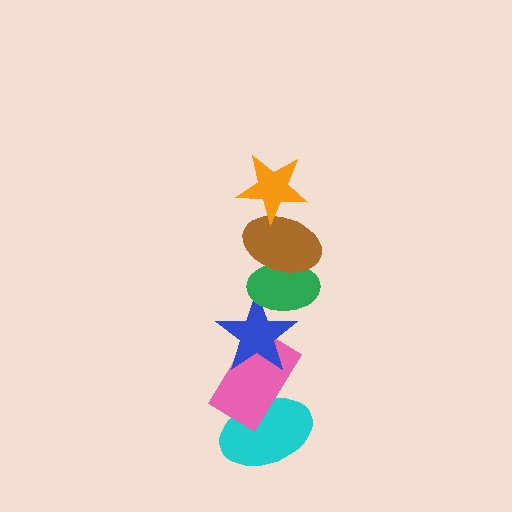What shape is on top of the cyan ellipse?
The pink rectangle is on top of the cyan ellipse.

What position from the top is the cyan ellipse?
The cyan ellipse is 6th from the top.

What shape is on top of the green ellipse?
The brown ellipse is on top of the green ellipse.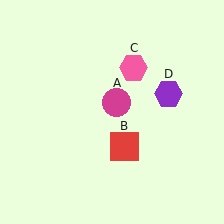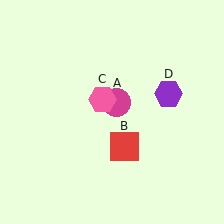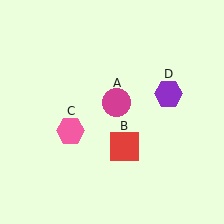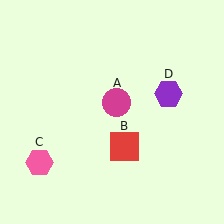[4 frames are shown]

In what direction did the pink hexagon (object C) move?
The pink hexagon (object C) moved down and to the left.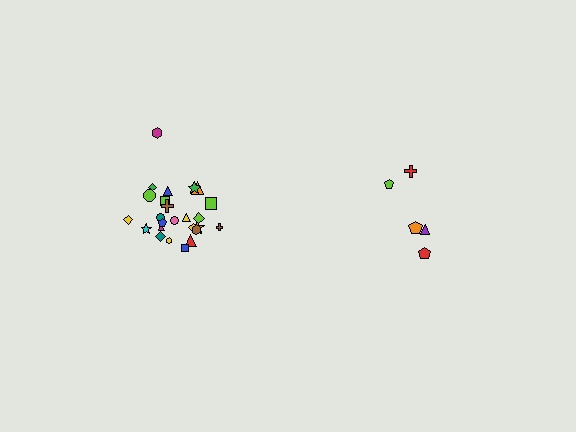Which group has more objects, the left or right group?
The left group.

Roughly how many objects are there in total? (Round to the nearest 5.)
Roughly 30 objects in total.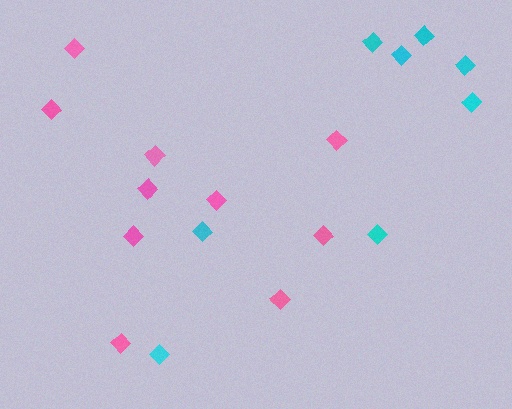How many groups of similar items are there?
There are 2 groups: one group of cyan diamonds (8) and one group of pink diamonds (10).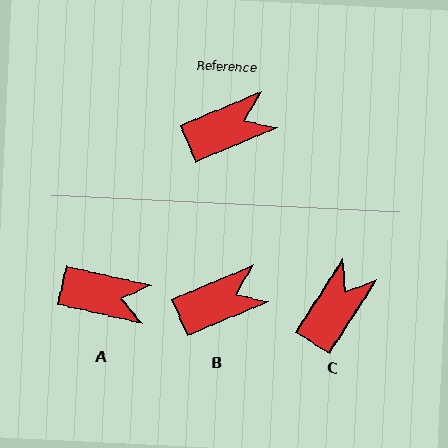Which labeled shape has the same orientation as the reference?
B.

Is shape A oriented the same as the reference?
No, it is off by about 35 degrees.